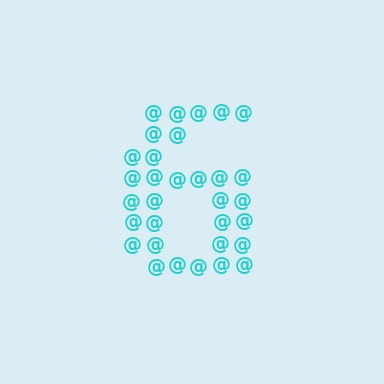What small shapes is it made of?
It is made of small at signs.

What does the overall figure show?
The overall figure shows the digit 6.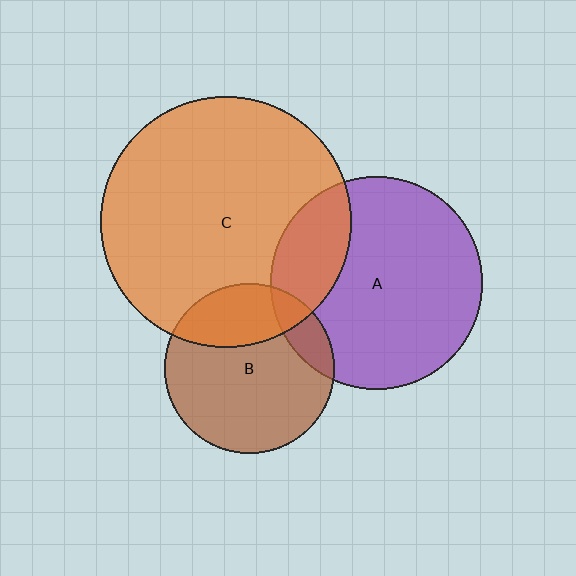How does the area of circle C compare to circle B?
Approximately 2.2 times.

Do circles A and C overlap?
Yes.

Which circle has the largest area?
Circle C (orange).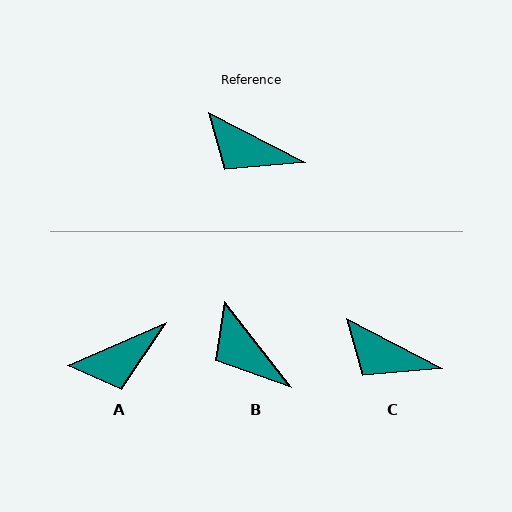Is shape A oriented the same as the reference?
No, it is off by about 51 degrees.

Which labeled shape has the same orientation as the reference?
C.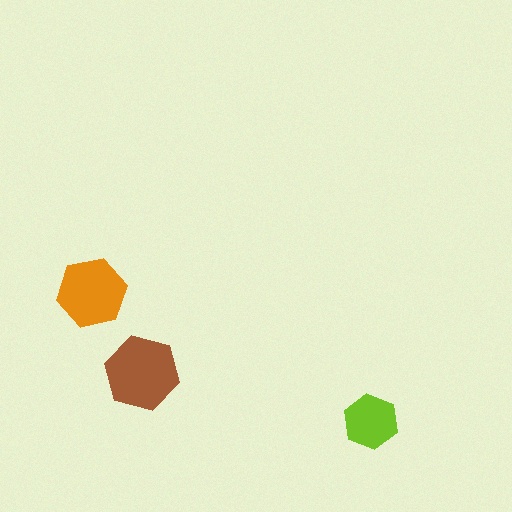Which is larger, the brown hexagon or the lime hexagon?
The brown one.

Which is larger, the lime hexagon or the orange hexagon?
The orange one.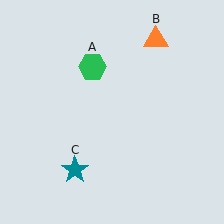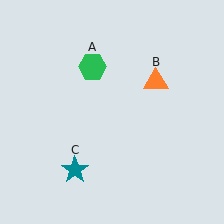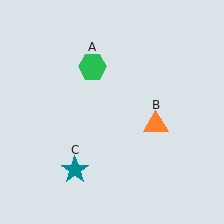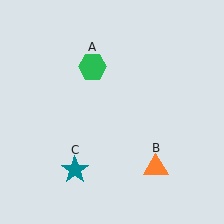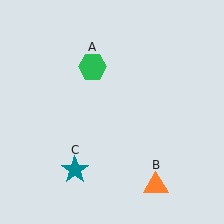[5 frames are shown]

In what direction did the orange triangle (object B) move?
The orange triangle (object B) moved down.